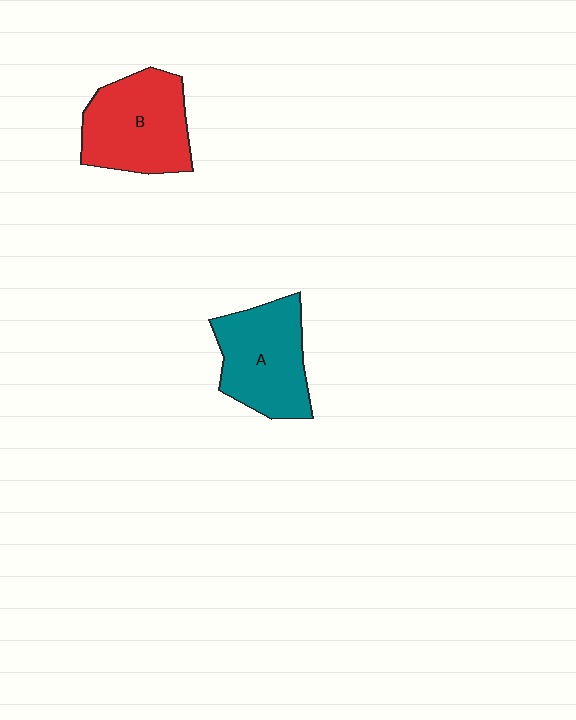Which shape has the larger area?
Shape B (red).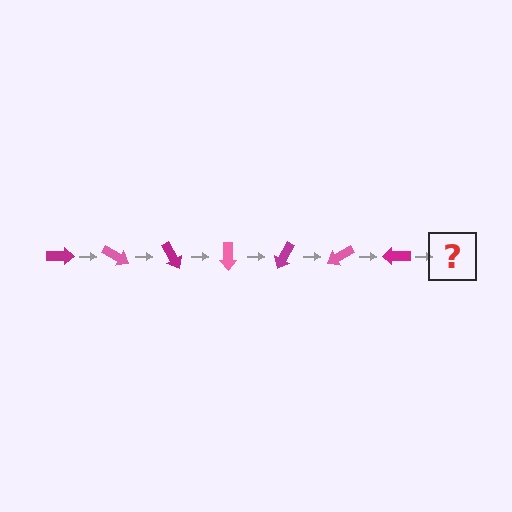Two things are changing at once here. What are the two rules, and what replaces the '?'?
The two rules are that it rotates 30 degrees each step and the color cycles through magenta and pink. The '?' should be a pink arrow, rotated 210 degrees from the start.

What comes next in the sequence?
The next element should be a pink arrow, rotated 210 degrees from the start.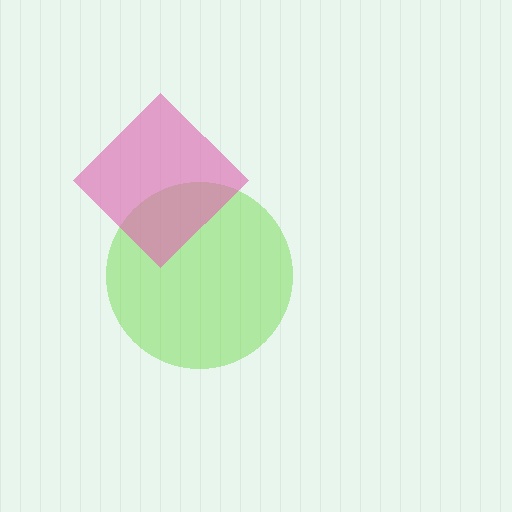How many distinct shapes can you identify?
There are 2 distinct shapes: a lime circle, a pink diamond.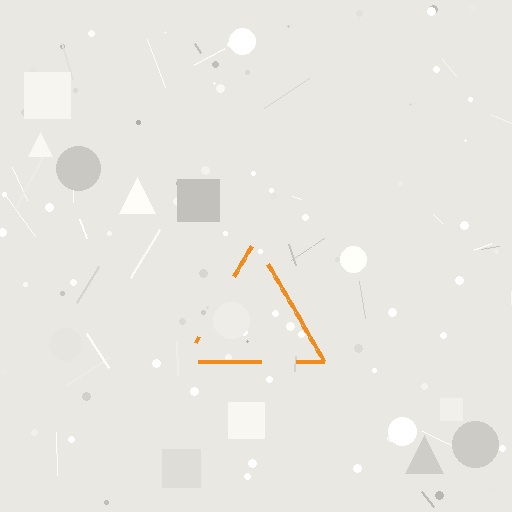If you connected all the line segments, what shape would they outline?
They would outline a triangle.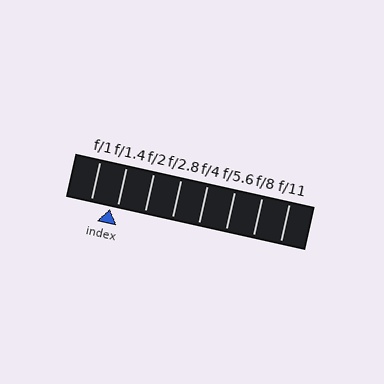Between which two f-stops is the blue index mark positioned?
The index mark is between f/1 and f/1.4.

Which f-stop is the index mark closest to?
The index mark is closest to f/1.4.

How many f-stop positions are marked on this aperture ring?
There are 8 f-stop positions marked.